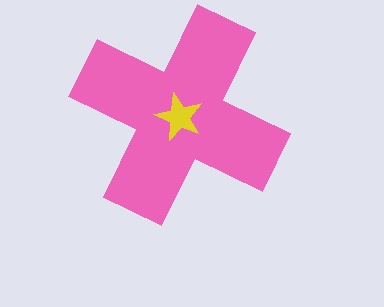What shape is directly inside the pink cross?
The yellow star.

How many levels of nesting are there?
2.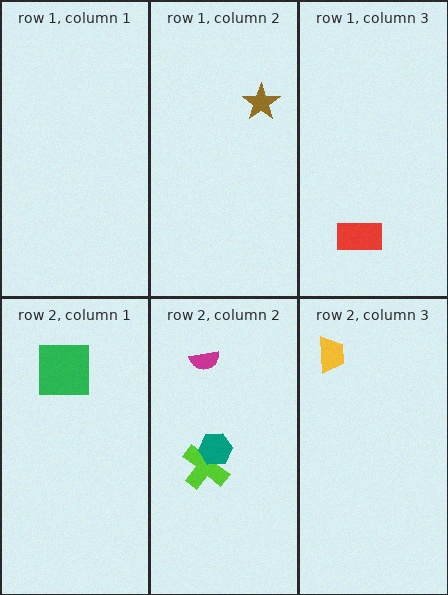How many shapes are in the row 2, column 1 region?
1.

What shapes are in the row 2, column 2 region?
The lime cross, the magenta semicircle, the teal hexagon.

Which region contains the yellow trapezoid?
The row 2, column 3 region.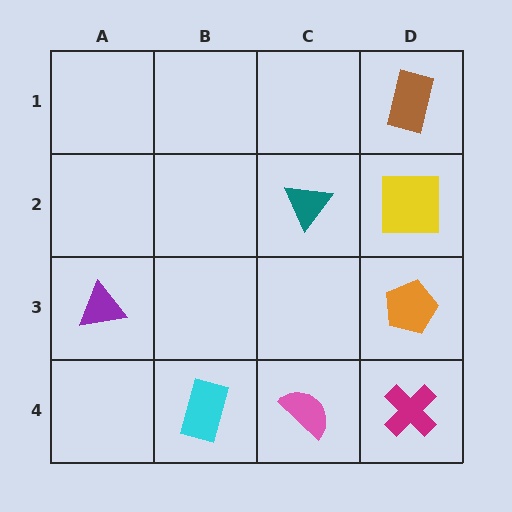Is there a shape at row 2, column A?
No, that cell is empty.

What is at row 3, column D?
An orange pentagon.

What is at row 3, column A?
A purple triangle.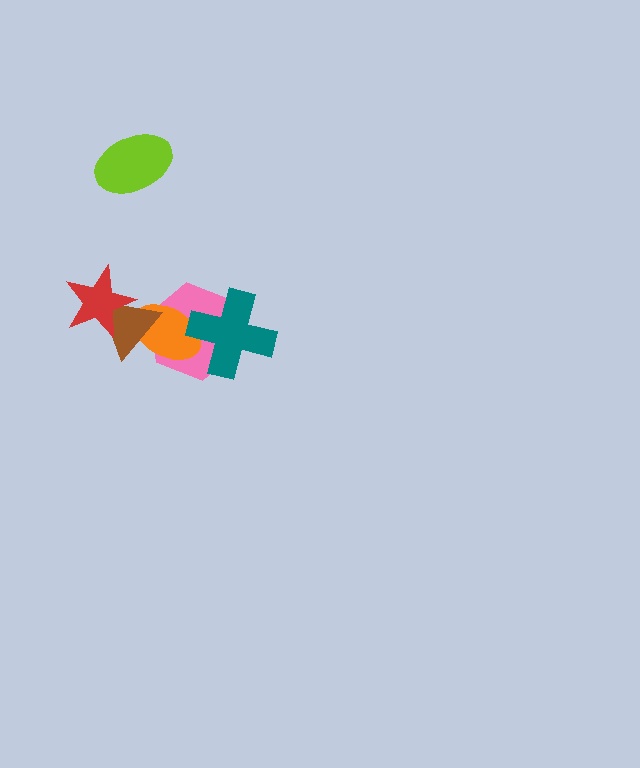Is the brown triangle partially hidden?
Yes, it is partially covered by another shape.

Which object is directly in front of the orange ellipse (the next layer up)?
The brown triangle is directly in front of the orange ellipse.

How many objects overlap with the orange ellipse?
3 objects overlap with the orange ellipse.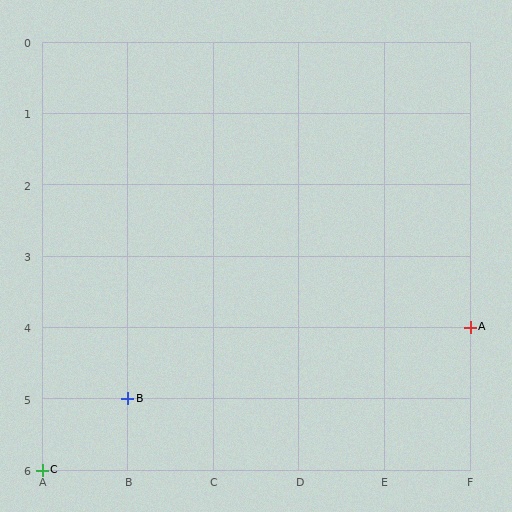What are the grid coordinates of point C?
Point C is at grid coordinates (A, 6).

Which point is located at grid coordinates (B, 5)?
Point B is at (B, 5).